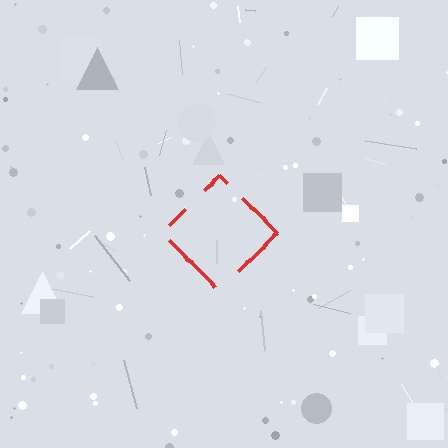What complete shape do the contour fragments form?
The contour fragments form a diamond.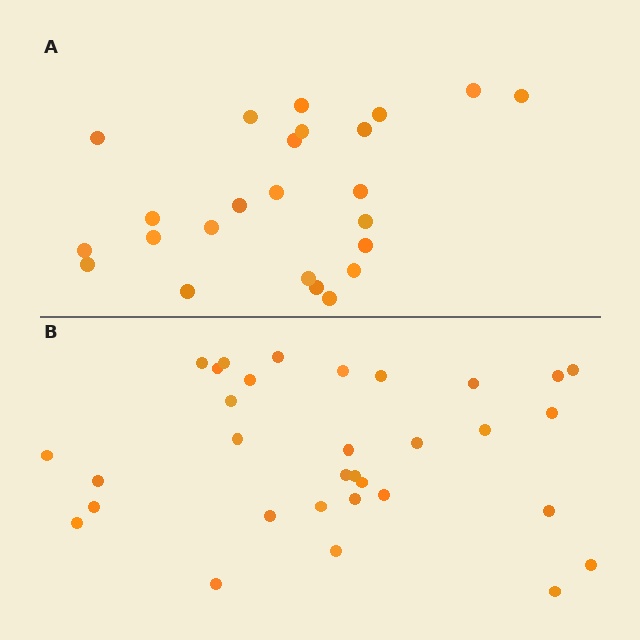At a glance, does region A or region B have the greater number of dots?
Region B (the bottom region) has more dots.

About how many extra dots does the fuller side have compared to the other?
Region B has roughly 8 or so more dots than region A.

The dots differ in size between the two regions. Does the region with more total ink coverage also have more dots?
No. Region A has more total ink coverage because its dots are larger, but region B actually contains more individual dots. Total area can be misleading — the number of items is what matters here.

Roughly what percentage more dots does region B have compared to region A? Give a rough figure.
About 35% more.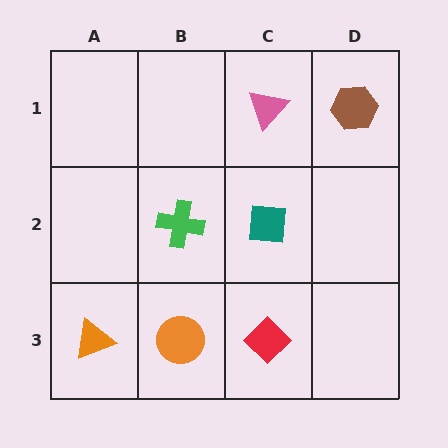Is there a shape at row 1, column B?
No, that cell is empty.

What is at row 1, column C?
A pink triangle.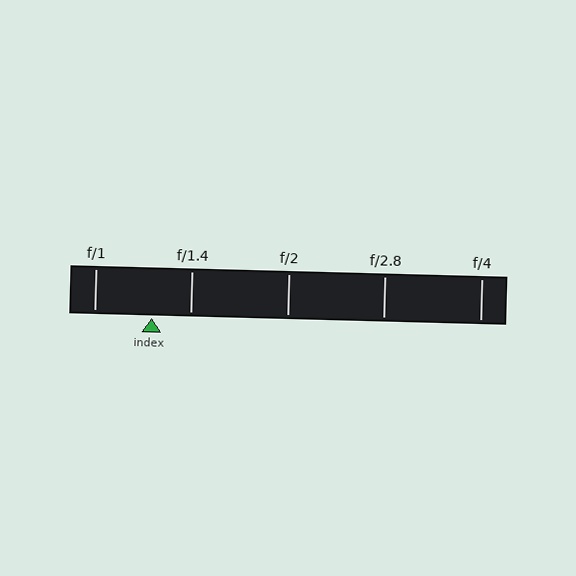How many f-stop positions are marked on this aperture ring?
There are 5 f-stop positions marked.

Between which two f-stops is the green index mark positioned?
The index mark is between f/1 and f/1.4.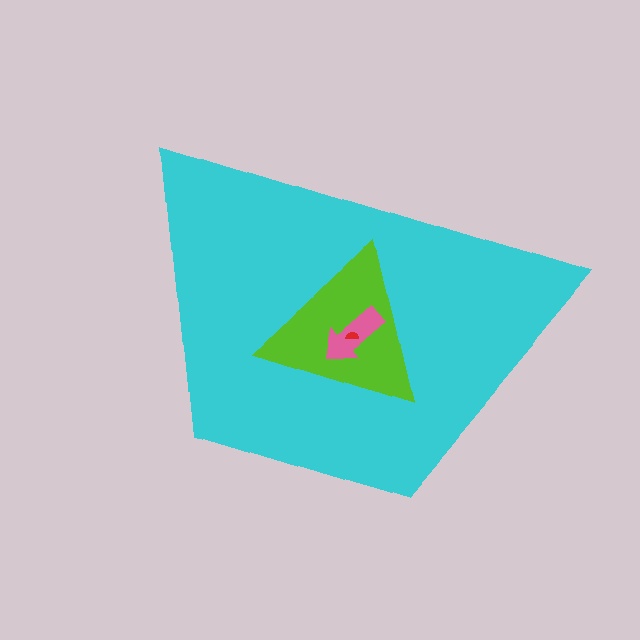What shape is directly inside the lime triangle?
The pink arrow.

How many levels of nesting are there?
4.